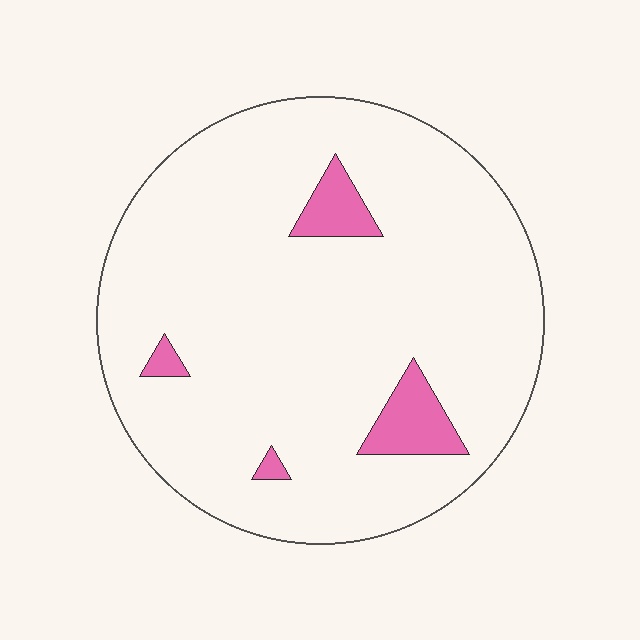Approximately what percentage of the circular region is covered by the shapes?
Approximately 5%.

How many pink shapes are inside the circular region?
4.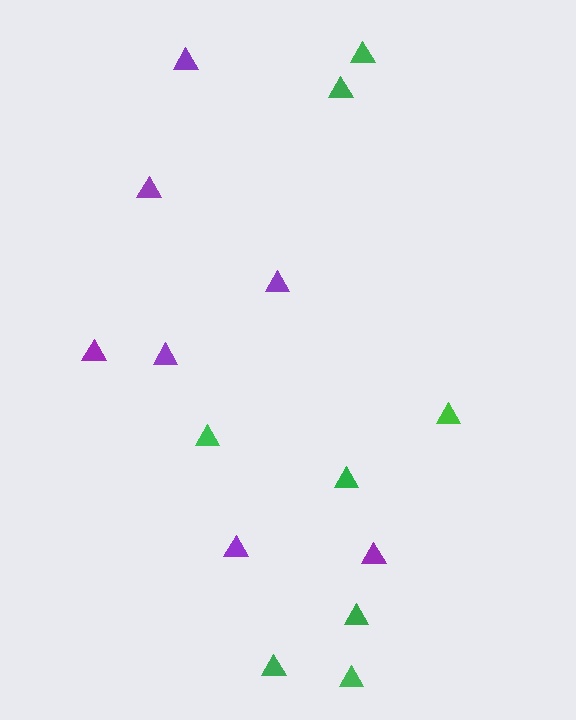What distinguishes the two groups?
There are 2 groups: one group of purple triangles (7) and one group of green triangles (8).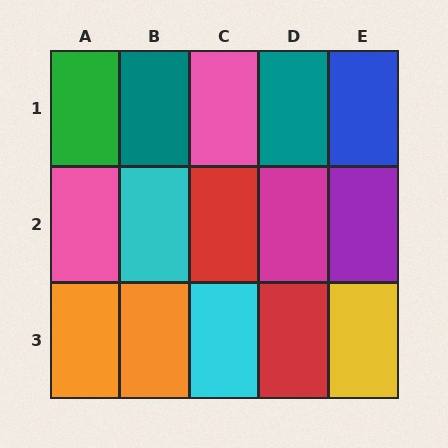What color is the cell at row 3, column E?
Yellow.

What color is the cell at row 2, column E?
Purple.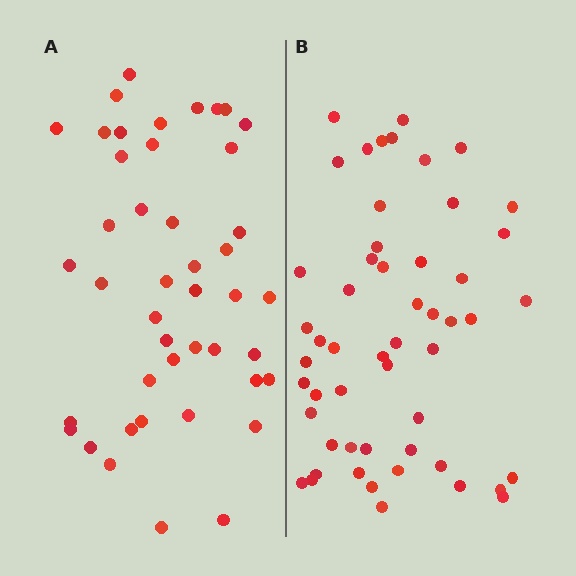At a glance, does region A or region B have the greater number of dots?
Region B (the right region) has more dots.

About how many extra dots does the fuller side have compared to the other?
Region B has roughly 8 or so more dots than region A.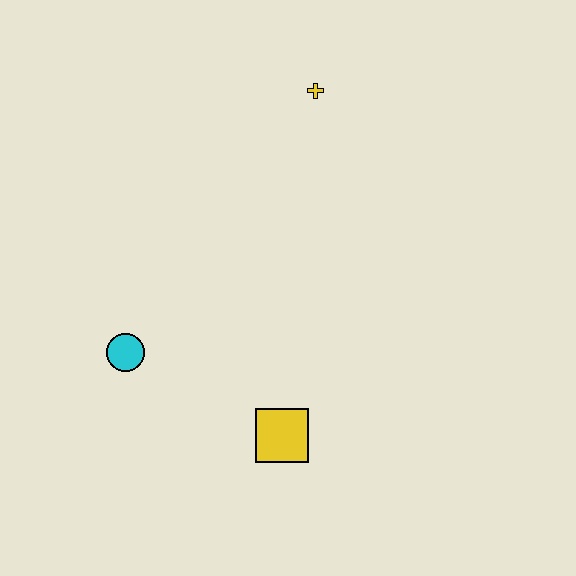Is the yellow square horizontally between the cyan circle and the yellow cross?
Yes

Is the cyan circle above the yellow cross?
No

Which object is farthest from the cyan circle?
The yellow cross is farthest from the cyan circle.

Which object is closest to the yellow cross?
The cyan circle is closest to the yellow cross.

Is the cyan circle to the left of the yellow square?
Yes